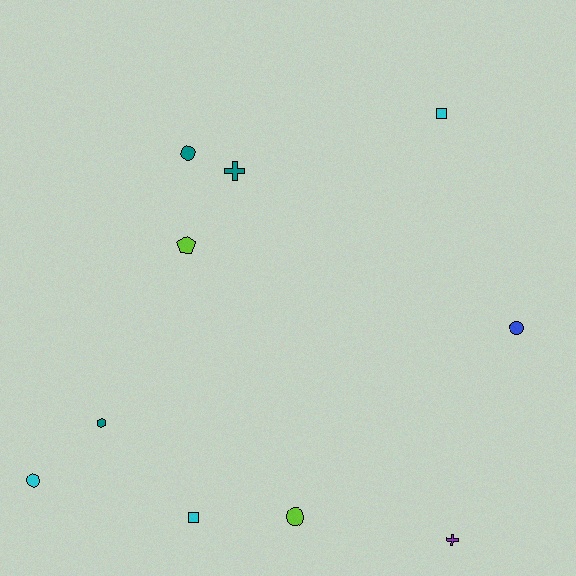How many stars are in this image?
There are no stars.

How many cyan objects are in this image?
There are 3 cyan objects.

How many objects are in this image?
There are 10 objects.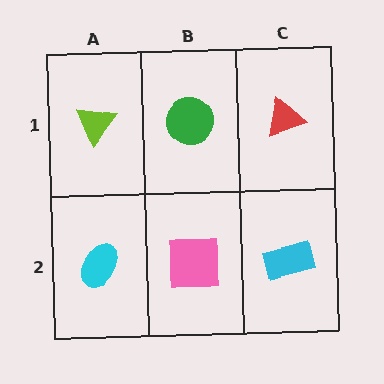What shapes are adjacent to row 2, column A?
A lime triangle (row 1, column A), a pink square (row 2, column B).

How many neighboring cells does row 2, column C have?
2.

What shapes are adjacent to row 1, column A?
A cyan ellipse (row 2, column A), a green circle (row 1, column B).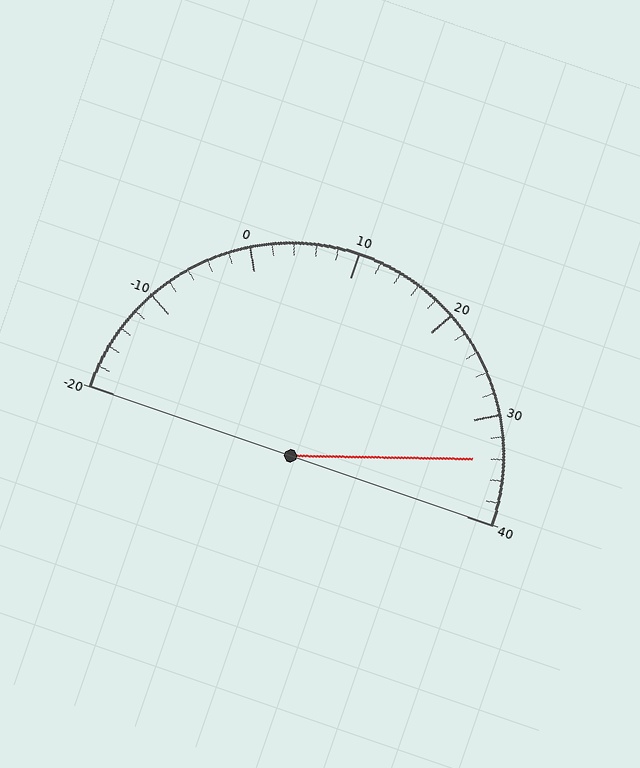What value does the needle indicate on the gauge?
The needle indicates approximately 34.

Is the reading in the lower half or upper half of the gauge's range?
The reading is in the upper half of the range (-20 to 40).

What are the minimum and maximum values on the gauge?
The gauge ranges from -20 to 40.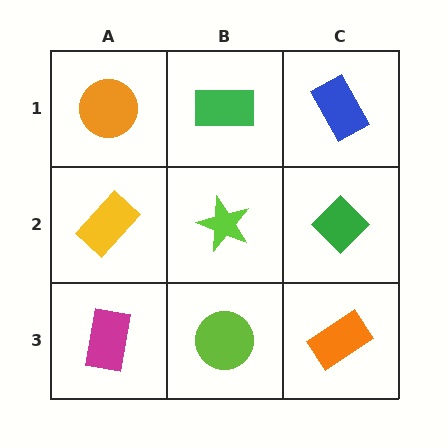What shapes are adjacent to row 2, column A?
An orange circle (row 1, column A), a magenta rectangle (row 3, column A), a lime star (row 2, column B).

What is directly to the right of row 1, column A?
A green rectangle.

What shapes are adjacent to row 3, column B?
A lime star (row 2, column B), a magenta rectangle (row 3, column A), an orange rectangle (row 3, column C).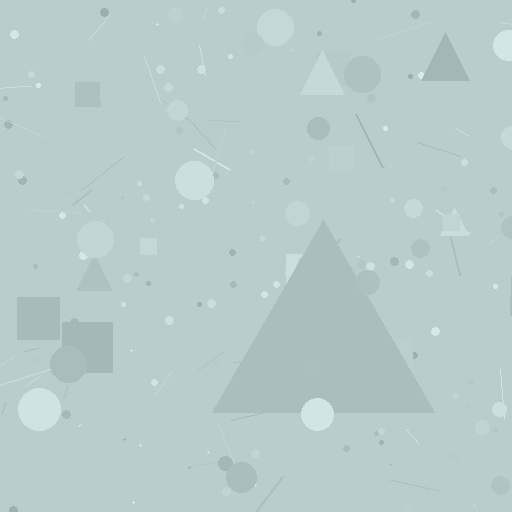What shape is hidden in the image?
A triangle is hidden in the image.